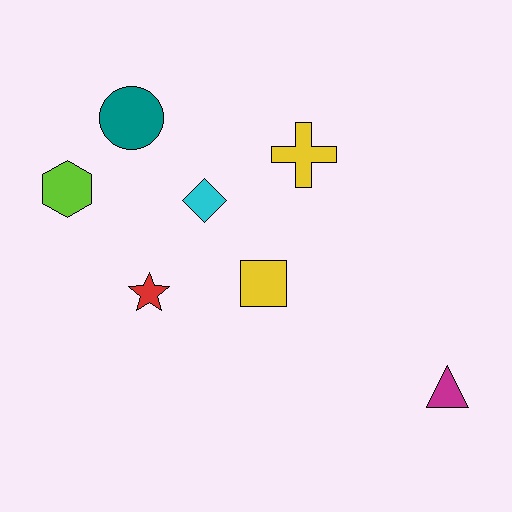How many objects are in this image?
There are 7 objects.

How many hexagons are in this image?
There is 1 hexagon.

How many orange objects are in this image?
There are no orange objects.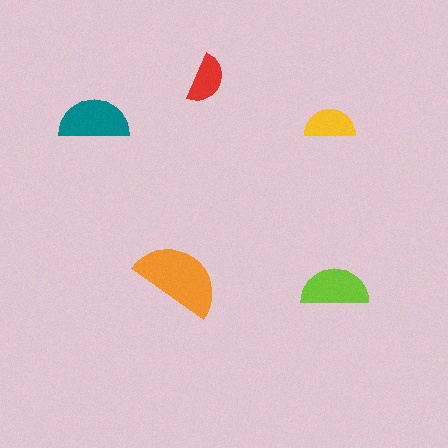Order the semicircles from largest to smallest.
the orange one, the teal one, the lime one, the yellow one, the red one.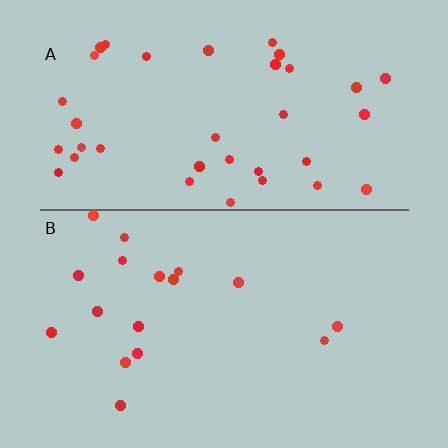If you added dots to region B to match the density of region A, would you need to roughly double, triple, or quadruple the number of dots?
Approximately double.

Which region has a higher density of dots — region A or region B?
A (the top).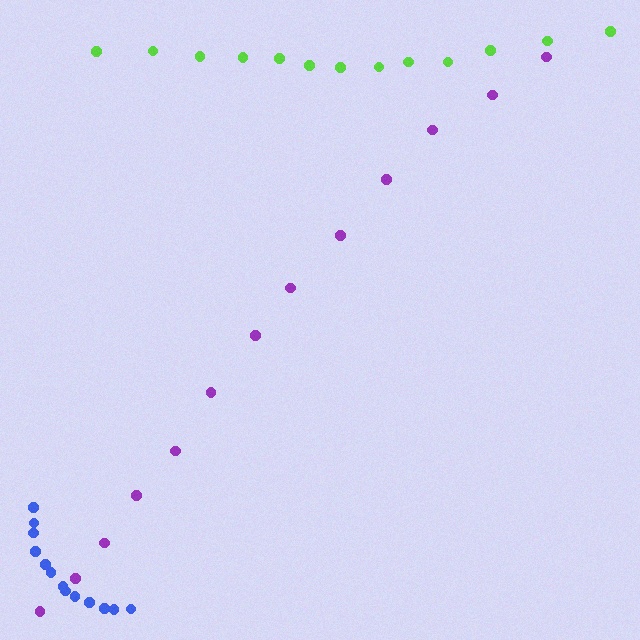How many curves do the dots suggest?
There are 3 distinct paths.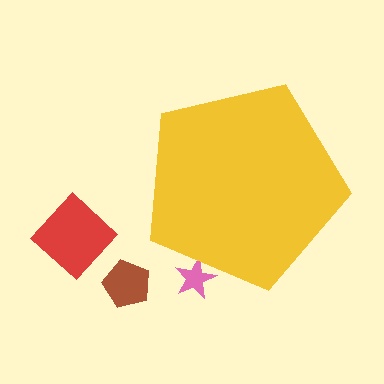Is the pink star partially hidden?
Yes, the pink star is partially hidden behind the yellow pentagon.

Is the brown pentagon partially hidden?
No, the brown pentagon is fully visible.